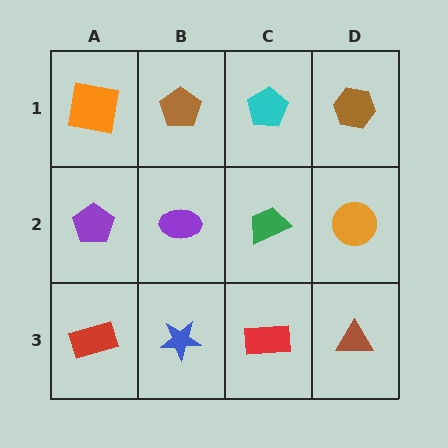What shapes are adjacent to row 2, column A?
An orange square (row 1, column A), a red rectangle (row 3, column A), a purple ellipse (row 2, column B).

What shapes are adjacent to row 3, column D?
An orange circle (row 2, column D), a red rectangle (row 3, column C).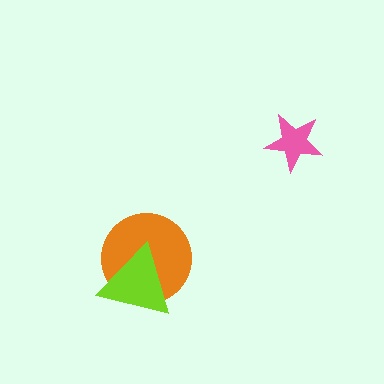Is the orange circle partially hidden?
Yes, it is partially covered by another shape.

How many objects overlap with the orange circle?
1 object overlaps with the orange circle.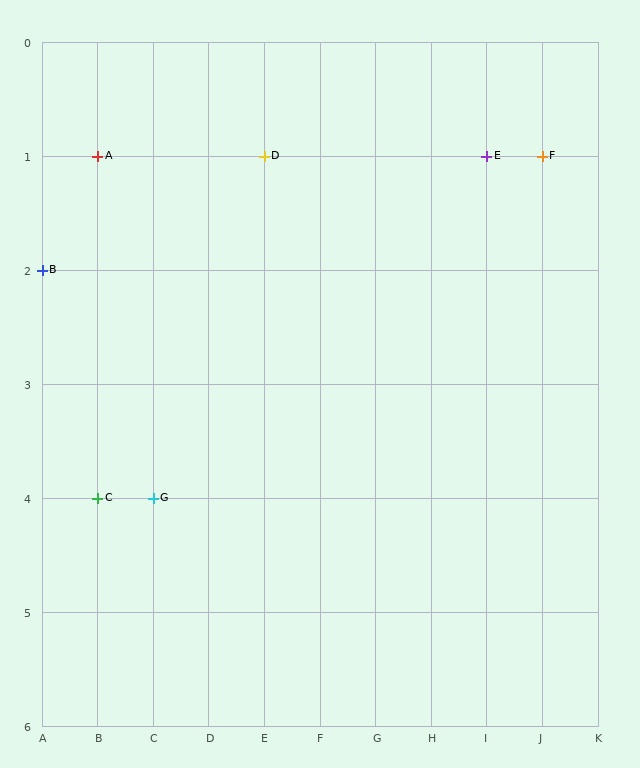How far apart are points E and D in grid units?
Points E and D are 4 columns apart.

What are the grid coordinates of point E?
Point E is at grid coordinates (I, 1).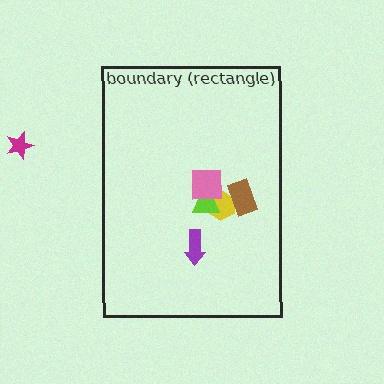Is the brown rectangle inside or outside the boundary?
Inside.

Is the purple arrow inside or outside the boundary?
Inside.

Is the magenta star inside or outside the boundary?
Outside.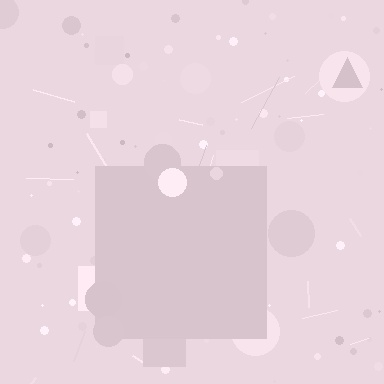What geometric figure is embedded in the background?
A square is embedded in the background.